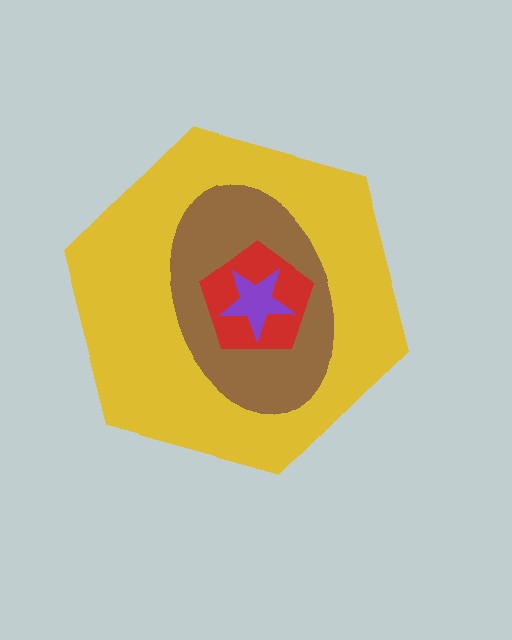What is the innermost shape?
The purple star.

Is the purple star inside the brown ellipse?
Yes.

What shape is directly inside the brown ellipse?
The red pentagon.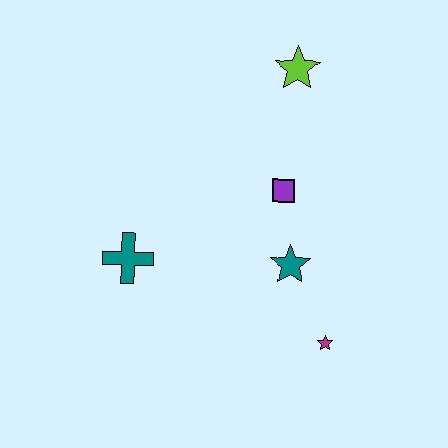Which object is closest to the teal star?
The purple square is closest to the teal star.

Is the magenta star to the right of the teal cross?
Yes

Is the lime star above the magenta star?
Yes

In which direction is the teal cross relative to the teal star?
The teal cross is to the left of the teal star.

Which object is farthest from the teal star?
The lime star is farthest from the teal star.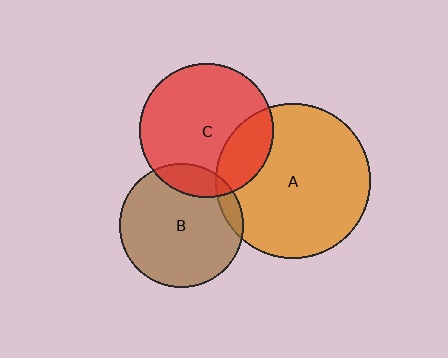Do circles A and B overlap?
Yes.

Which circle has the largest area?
Circle A (orange).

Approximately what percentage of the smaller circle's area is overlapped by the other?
Approximately 10%.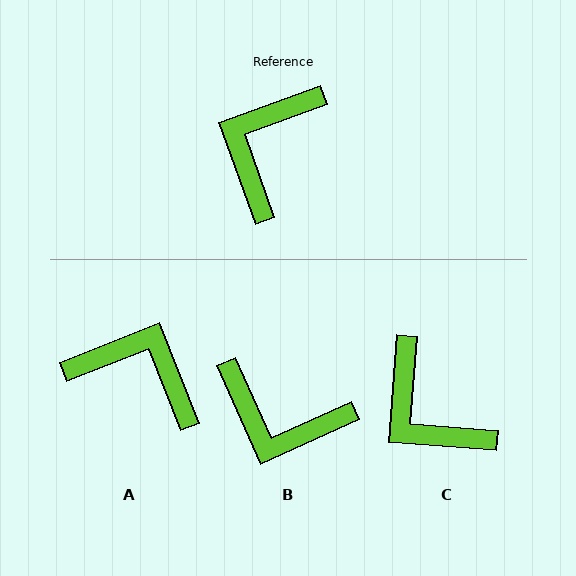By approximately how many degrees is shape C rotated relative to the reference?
Approximately 66 degrees counter-clockwise.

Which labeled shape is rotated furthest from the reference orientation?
B, about 94 degrees away.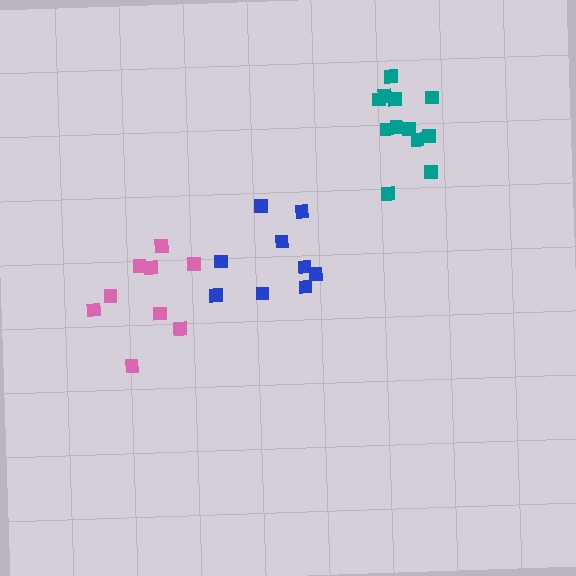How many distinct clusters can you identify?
There are 3 distinct clusters.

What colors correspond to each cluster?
The clusters are colored: pink, blue, teal.